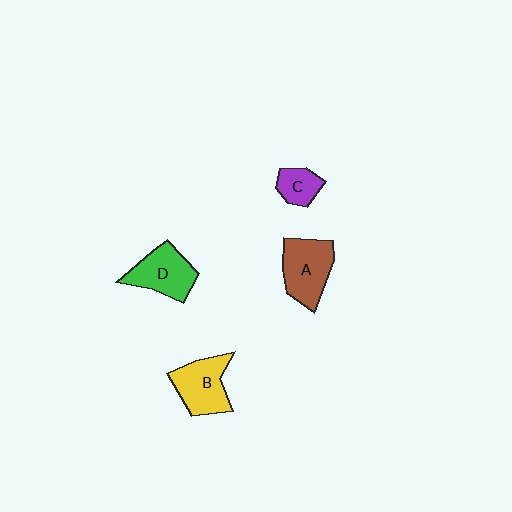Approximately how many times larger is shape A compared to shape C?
Approximately 2.0 times.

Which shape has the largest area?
Shape A (brown).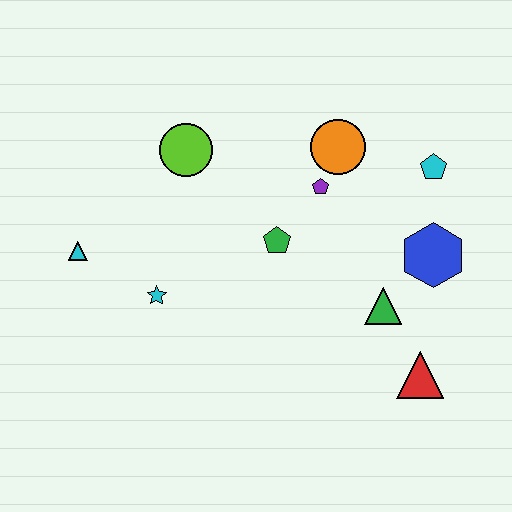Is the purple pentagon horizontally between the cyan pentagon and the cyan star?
Yes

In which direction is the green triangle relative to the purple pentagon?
The green triangle is below the purple pentagon.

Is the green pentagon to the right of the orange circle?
No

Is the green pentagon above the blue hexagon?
Yes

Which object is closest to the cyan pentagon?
The blue hexagon is closest to the cyan pentagon.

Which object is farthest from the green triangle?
The cyan triangle is farthest from the green triangle.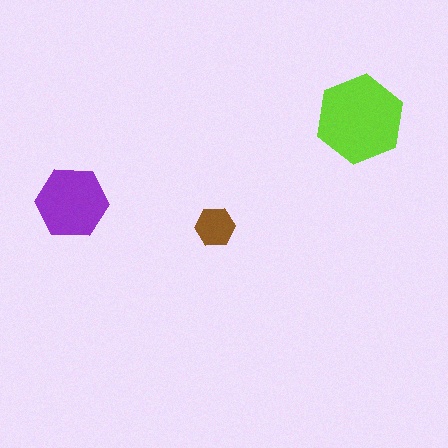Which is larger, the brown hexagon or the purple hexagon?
The purple one.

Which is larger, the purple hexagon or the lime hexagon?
The lime one.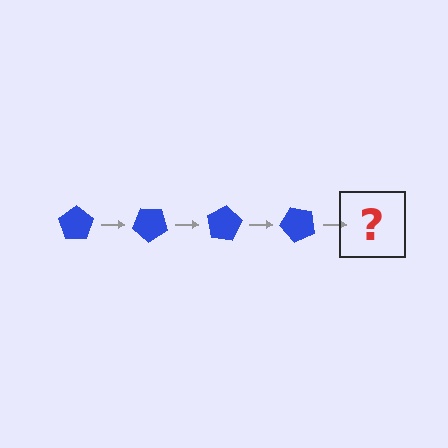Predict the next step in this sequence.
The next step is a blue pentagon rotated 160 degrees.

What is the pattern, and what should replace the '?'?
The pattern is that the pentagon rotates 40 degrees each step. The '?' should be a blue pentagon rotated 160 degrees.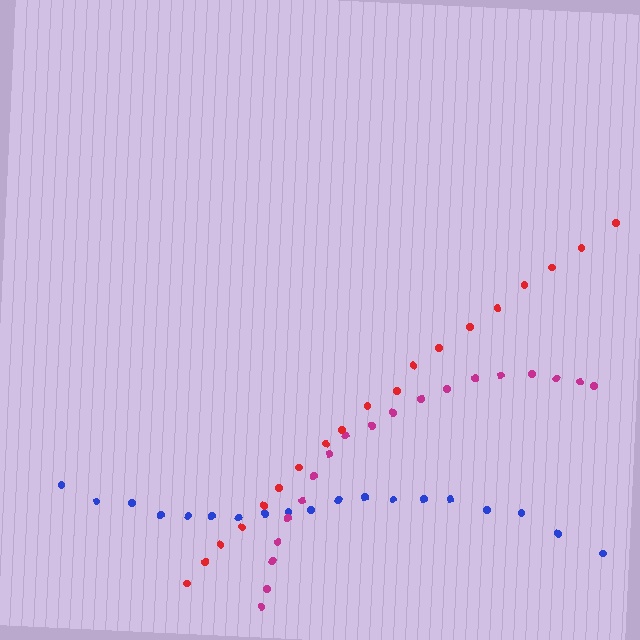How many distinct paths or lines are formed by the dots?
There are 3 distinct paths.